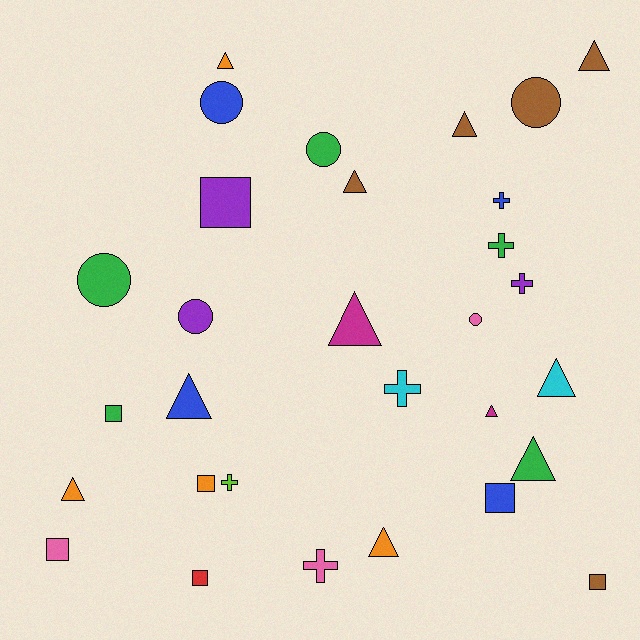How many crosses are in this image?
There are 6 crosses.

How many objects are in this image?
There are 30 objects.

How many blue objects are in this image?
There are 4 blue objects.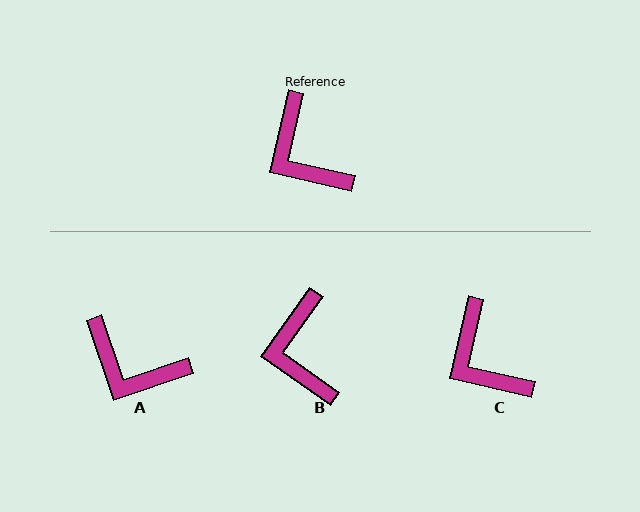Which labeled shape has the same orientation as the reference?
C.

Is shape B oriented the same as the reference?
No, it is off by about 22 degrees.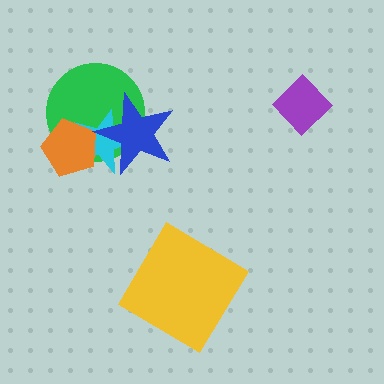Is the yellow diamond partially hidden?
No, no other shape covers it.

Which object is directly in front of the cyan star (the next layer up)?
The orange pentagon is directly in front of the cyan star.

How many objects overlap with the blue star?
2 objects overlap with the blue star.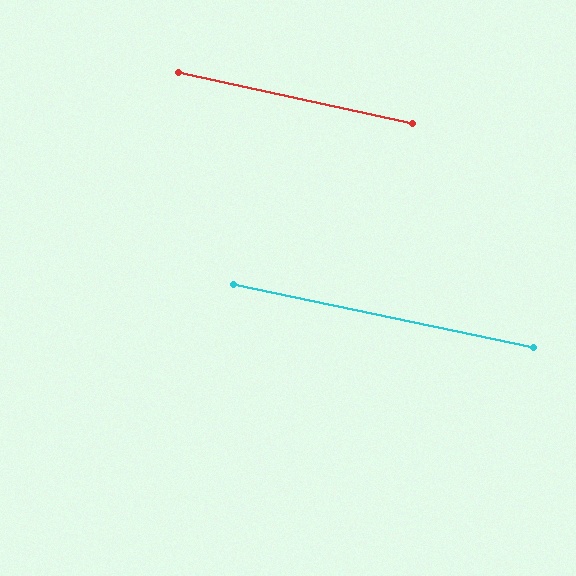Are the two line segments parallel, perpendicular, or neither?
Parallel — their directions differ by only 0.3°.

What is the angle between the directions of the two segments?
Approximately 0 degrees.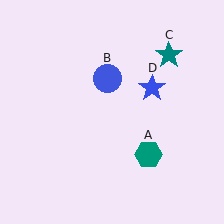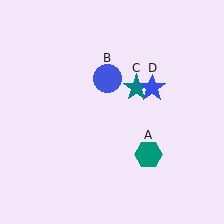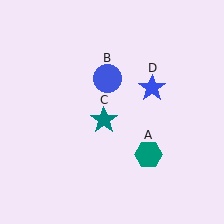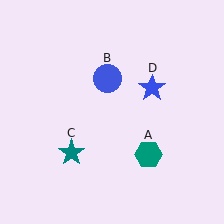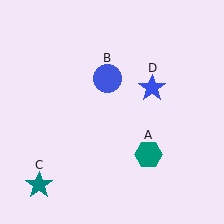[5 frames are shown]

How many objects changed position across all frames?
1 object changed position: teal star (object C).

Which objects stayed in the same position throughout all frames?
Teal hexagon (object A) and blue circle (object B) and blue star (object D) remained stationary.